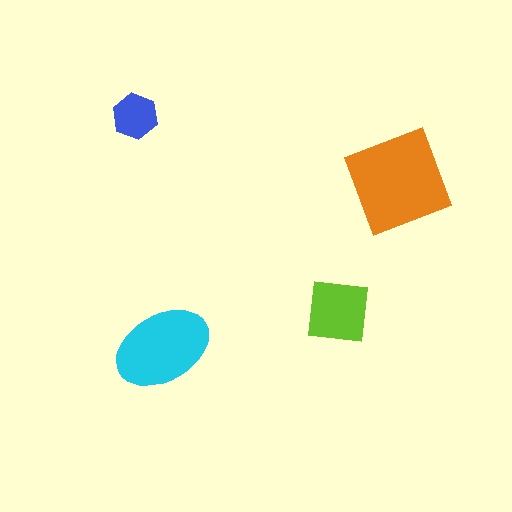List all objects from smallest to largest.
The blue hexagon, the lime square, the cyan ellipse, the orange square.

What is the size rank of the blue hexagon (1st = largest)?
4th.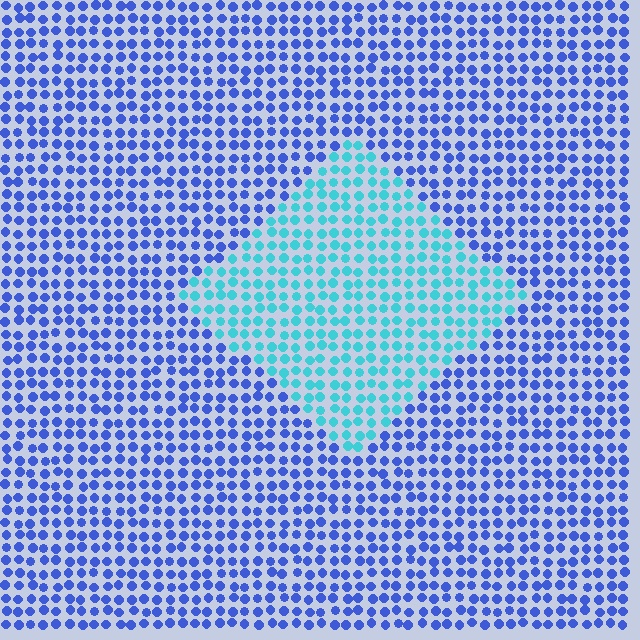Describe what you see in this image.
The image is filled with small blue elements in a uniform arrangement. A diamond-shaped region is visible where the elements are tinted to a slightly different hue, forming a subtle color boundary.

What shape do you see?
I see a diamond.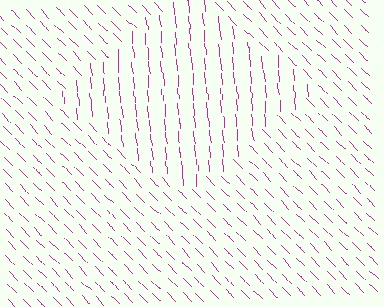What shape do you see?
I see a diamond.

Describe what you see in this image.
The image is filled with small magenta line segments. A diamond region in the image has lines oriented differently from the surrounding lines, creating a visible texture boundary.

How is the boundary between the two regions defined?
The boundary is defined purely by a change in line orientation (approximately 38 degrees difference). All lines are the same color and thickness.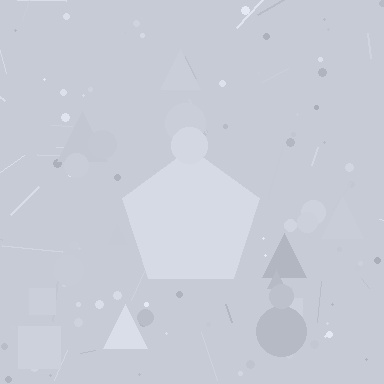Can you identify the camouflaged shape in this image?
The camouflaged shape is a pentagon.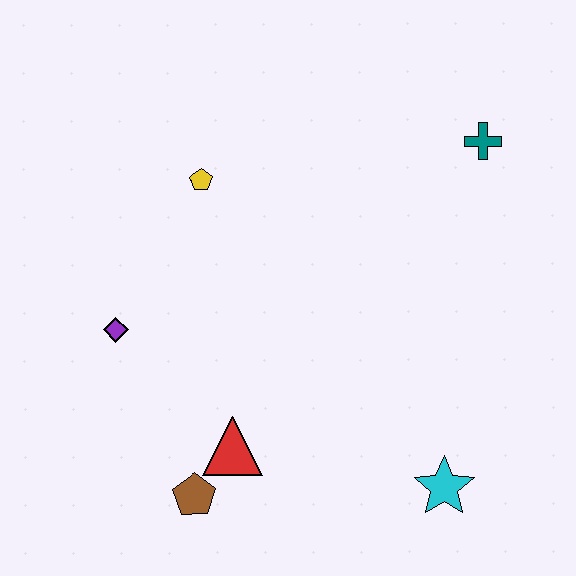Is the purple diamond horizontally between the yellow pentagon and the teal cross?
No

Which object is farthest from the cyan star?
The yellow pentagon is farthest from the cyan star.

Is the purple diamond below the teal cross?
Yes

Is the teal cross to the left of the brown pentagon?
No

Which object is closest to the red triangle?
The brown pentagon is closest to the red triangle.